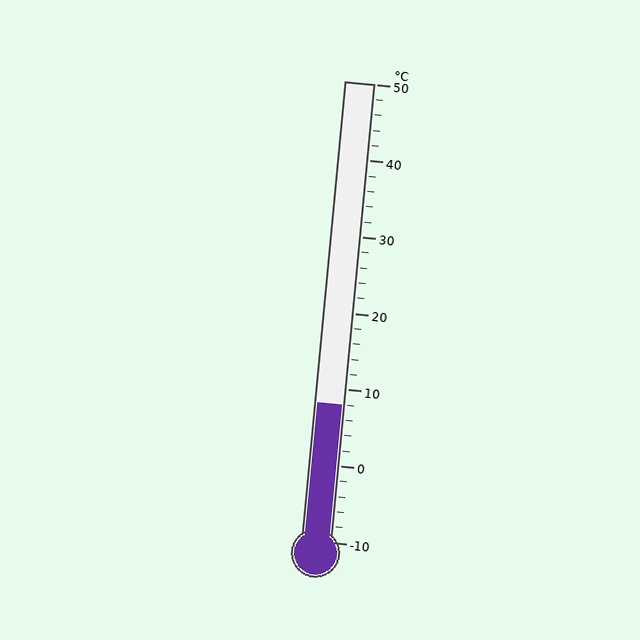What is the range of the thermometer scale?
The thermometer scale ranges from -10°C to 50°C.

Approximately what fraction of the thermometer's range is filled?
The thermometer is filled to approximately 30% of its range.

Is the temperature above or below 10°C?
The temperature is below 10°C.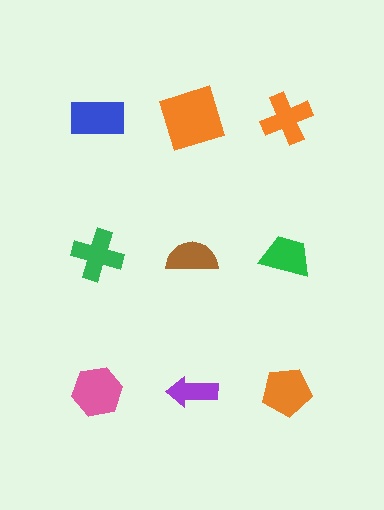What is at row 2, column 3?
A green trapezoid.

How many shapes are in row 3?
3 shapes.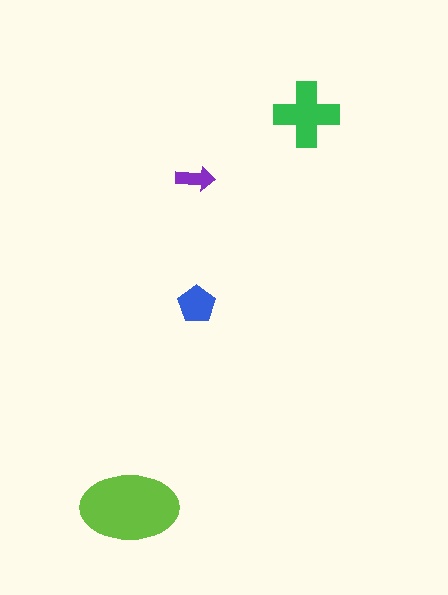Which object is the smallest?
The purple arrow.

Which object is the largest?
The lime ellipse.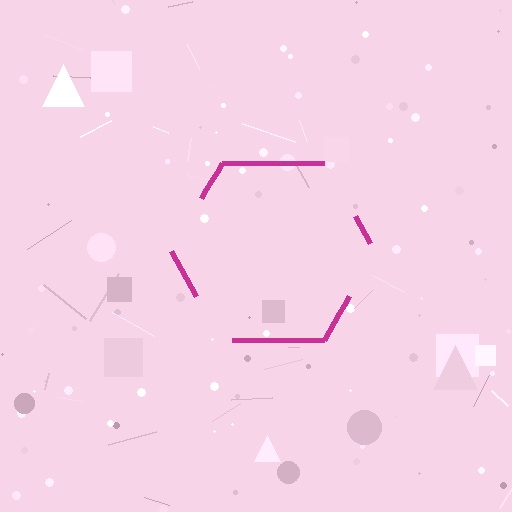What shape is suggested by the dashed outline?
The dashed outline suggests a hexagon.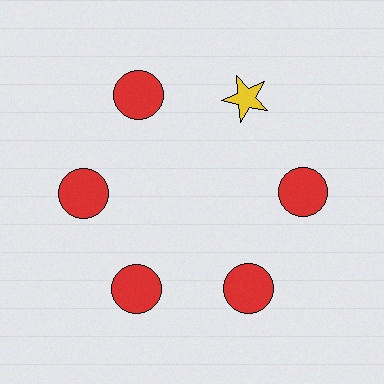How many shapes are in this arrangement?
There are 6 shapes arranged in a ring pattern.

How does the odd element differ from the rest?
It differs in both color (yellow instead of red) and shape (star instead of circle).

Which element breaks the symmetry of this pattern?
The yellow star at roughly the 1 o'clock position breaks the symmetry. All other shapes are red circles.